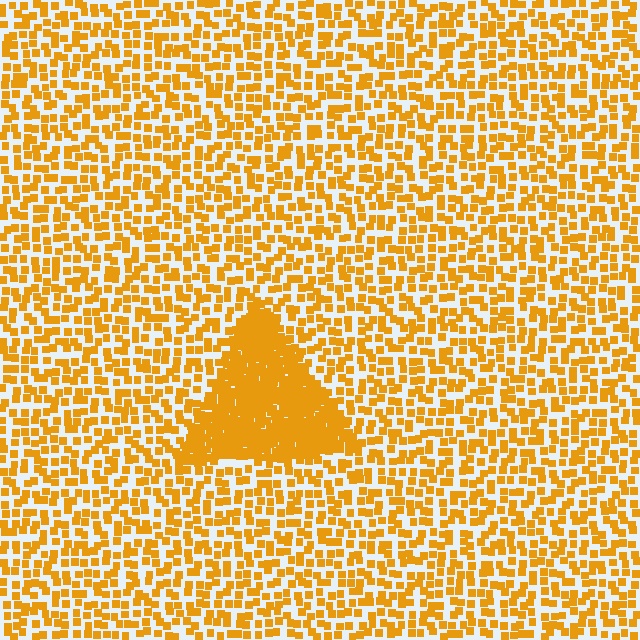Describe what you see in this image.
The image contains small orange elements arranged at two different densities. A triangle-shaped region is visible where the elements are more densely packed than the surrounding area.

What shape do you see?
I see a triangle.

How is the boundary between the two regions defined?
The boundary is defined by a change in element density (approximately 2.8x ratio). All elements are the same color, size, and shape.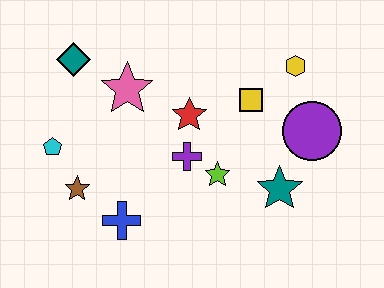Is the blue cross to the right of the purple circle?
No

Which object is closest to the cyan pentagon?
The brown star is closest to the cyan pentagon.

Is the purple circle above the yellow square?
No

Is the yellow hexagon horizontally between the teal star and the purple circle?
Yes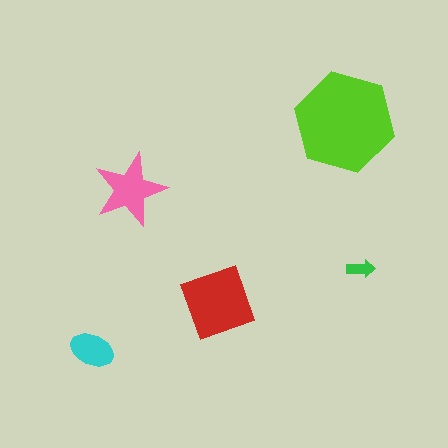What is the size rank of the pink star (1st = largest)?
3rd.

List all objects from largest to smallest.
The lime hexagon, the red diamond, the pink star, the cyan ellipse, the green arrow.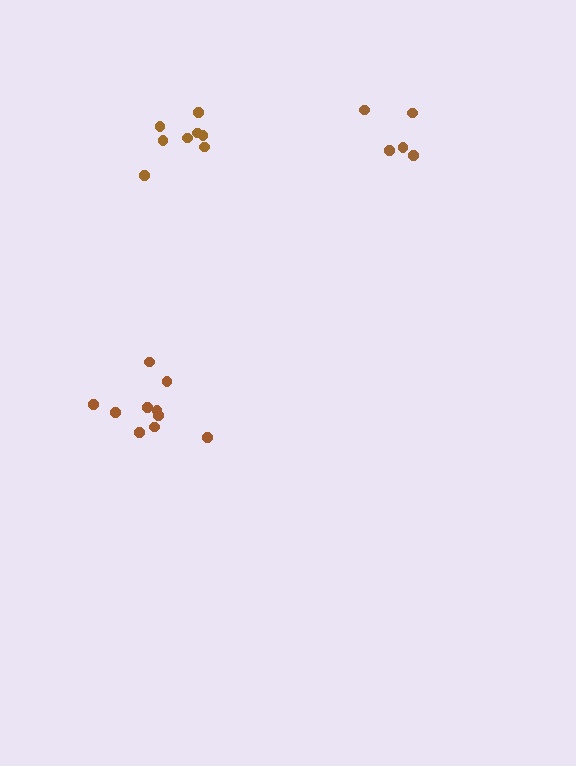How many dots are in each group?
Group 1: 5 dots, Group 2: 10 dots, Group 3: 8 dots (23 total).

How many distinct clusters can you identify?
There are 3 distinct clusters.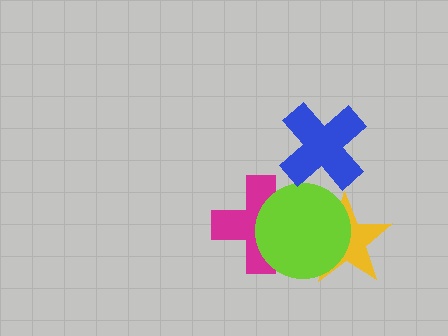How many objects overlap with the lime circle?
2 objects overlap with the lime circle.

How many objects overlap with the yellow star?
2 objects overlap with the yellow star.